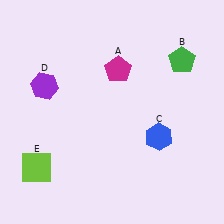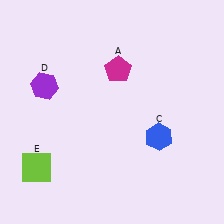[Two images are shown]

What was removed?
The green pentagon (B) was removed in Image 2.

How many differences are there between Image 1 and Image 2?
There is 1 difference between the two images.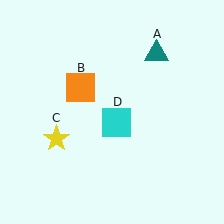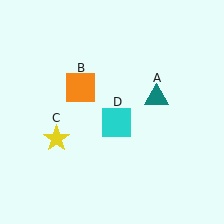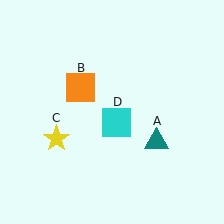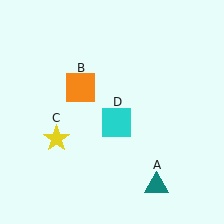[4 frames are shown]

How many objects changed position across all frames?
1 object changed position: teal triangle (object A).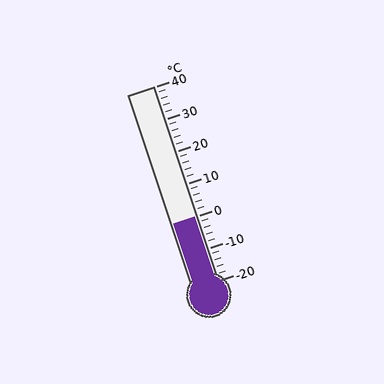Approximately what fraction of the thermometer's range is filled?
The thermometer is filled to approximately 35% of its range.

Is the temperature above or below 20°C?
The temperature is below 20°C.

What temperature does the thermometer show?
The thermometer shows approximately 0°C.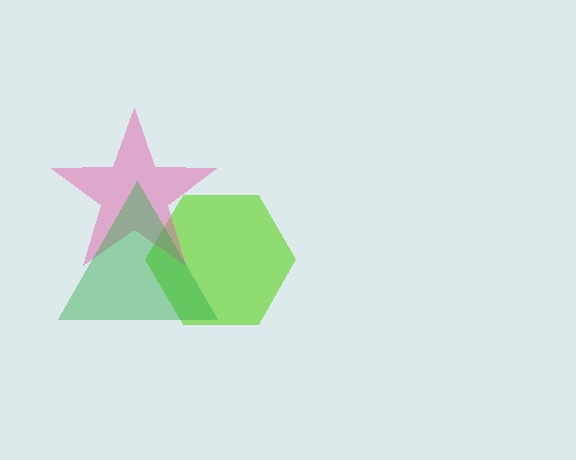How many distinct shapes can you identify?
There are 3 distinct shapes: a lime hexagon, a pink star, a green triangle.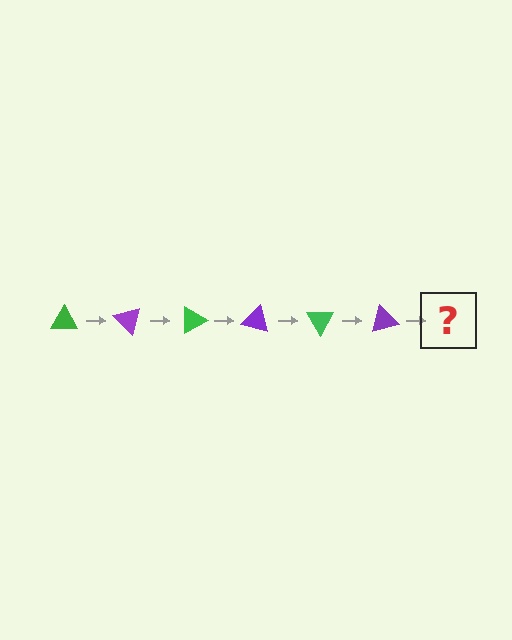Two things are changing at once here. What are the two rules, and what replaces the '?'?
The two rules are that it rotates 45 degrees each step and the color cycles through green and purple. The '?' should be a green triangle, rotated 270 degrees from the start.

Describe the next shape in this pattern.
It should be a green triangle, rotated 270 degrees from the start.